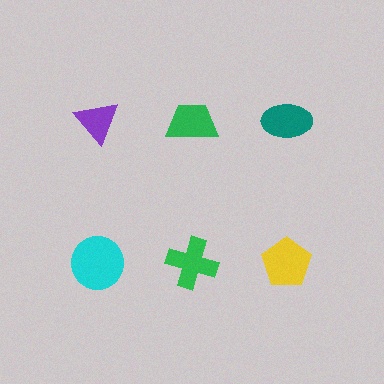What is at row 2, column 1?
A cyan circle.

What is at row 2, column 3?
A yellow pentagon.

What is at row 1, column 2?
A green trapezoid.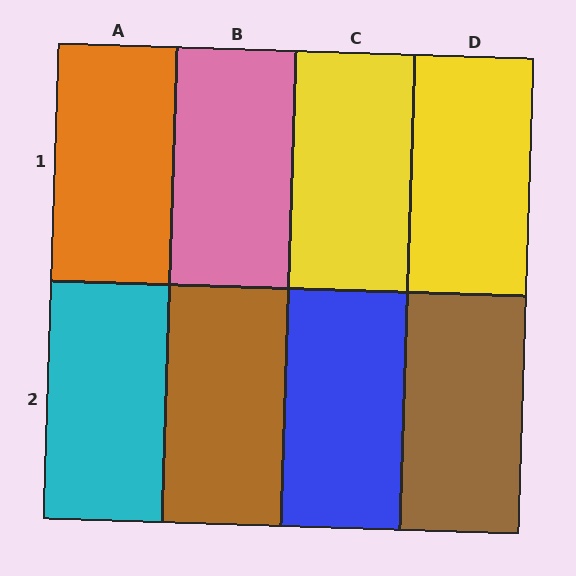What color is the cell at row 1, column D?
Yellow.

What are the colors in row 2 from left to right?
Cyan, brown, blue, brown.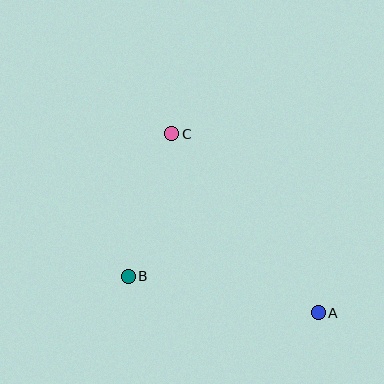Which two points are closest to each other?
Points B and C are closest to each other.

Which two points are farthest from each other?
Points A and C are farthest from each other.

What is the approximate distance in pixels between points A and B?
The distance between A and B is approximately 194 pixels.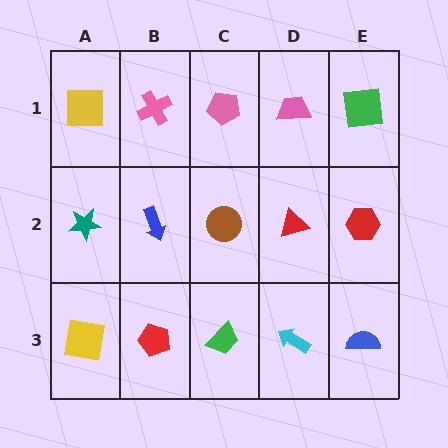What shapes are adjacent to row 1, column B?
A blue arrow (row 2, column B), a yellow square (row 1, column A), a pink pentagon (row 1, column C).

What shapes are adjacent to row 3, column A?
A teal star (row 2, column A), a red pentagon (row 3, column B).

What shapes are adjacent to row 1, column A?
A teal star (row 2, column A), a pink cross (row 1, column B).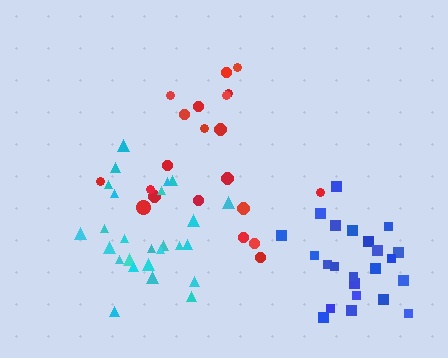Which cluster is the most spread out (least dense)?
Red.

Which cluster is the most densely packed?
Blue.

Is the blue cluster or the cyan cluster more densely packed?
Blue.